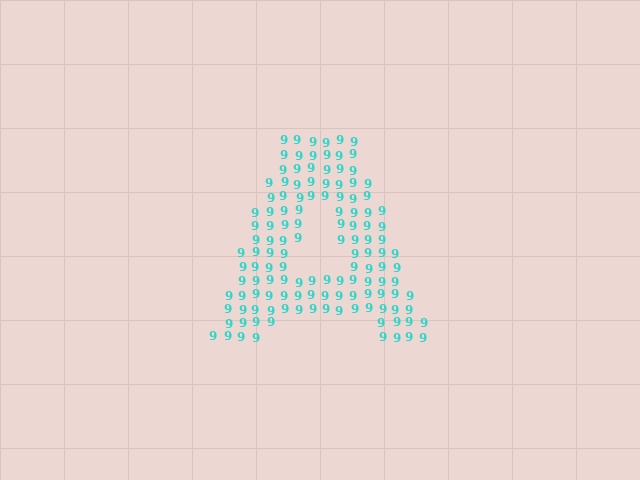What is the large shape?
The large shape is the letter A.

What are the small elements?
The small elements are digit 9's.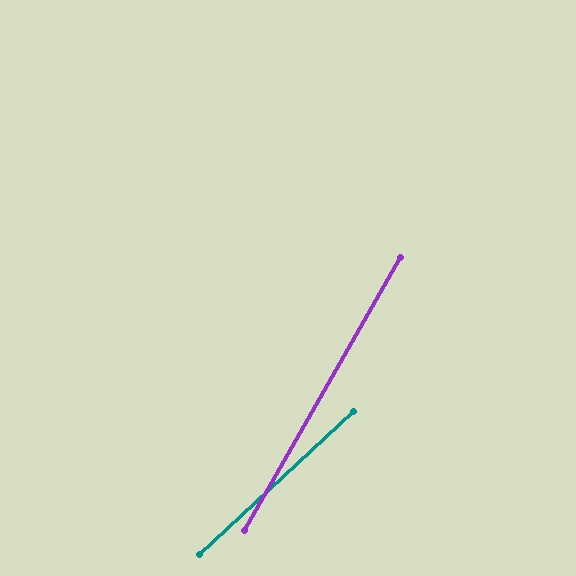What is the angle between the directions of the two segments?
Approximately 17 degrees.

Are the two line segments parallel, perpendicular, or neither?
Neither parallel nor perpendicular — they differ by about 17°.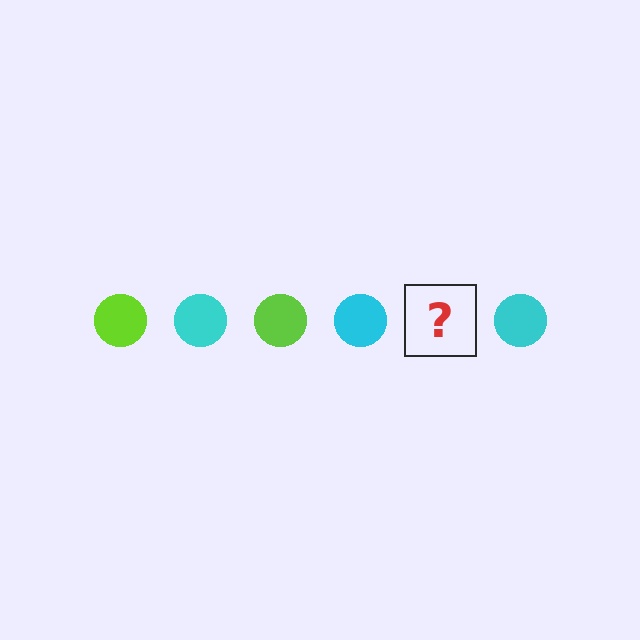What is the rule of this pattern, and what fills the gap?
The rule is that the pattern cycles through lime, cyan circles. The gap should be filled with a lime circle.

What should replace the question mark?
The question mark should be replaced with a lime circle.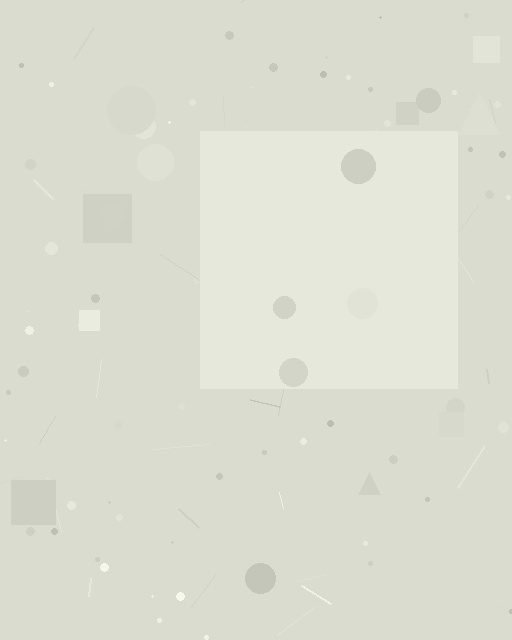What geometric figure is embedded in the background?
A square is embedded in the background.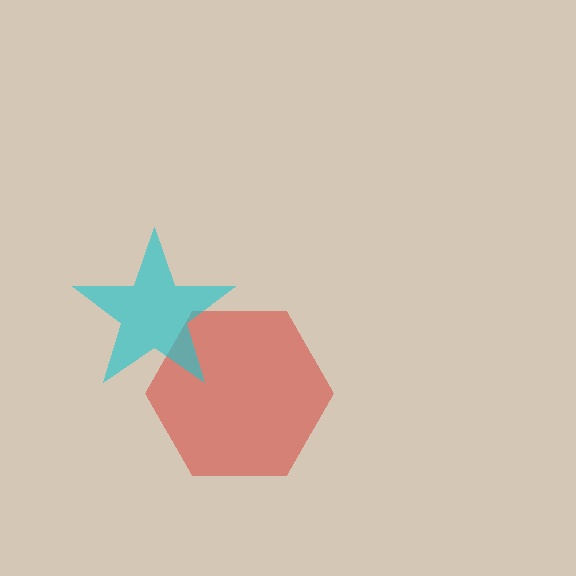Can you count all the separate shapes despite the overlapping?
Yes, there are 2 separate shapes.